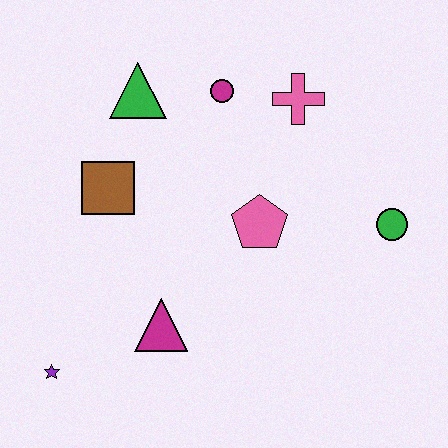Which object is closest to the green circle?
The pink pentagon is closest to the green circle.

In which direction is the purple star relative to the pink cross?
The purple star is below the pink cross.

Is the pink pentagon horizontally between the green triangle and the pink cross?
Yes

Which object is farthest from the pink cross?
The purple star is farthest from the pink cross.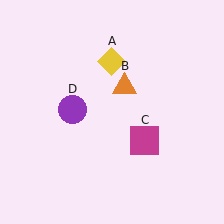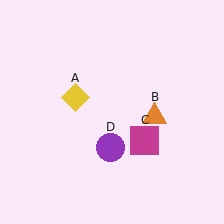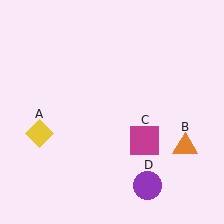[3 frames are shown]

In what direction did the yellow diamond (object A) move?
The yellow diamond (object A) moved down and to the left.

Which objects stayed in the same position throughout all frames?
Magenta square (object C) remained stationary.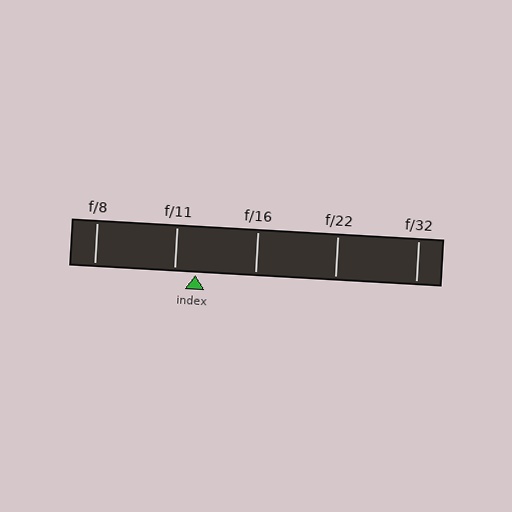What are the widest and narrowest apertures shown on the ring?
The widest aperture shown is f/8 and the narrowest is f/32.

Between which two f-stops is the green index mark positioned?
The index mark is between f/11 and f/16.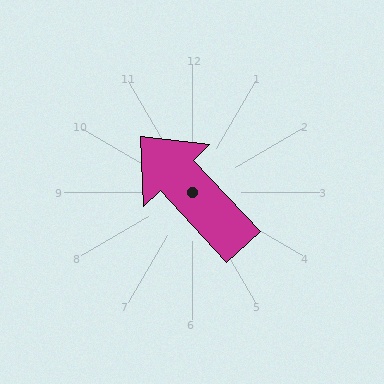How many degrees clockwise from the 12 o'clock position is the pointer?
Approximately 317 degrees.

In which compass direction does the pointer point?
Northwest.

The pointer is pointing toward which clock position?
Roughly 11 o'clock.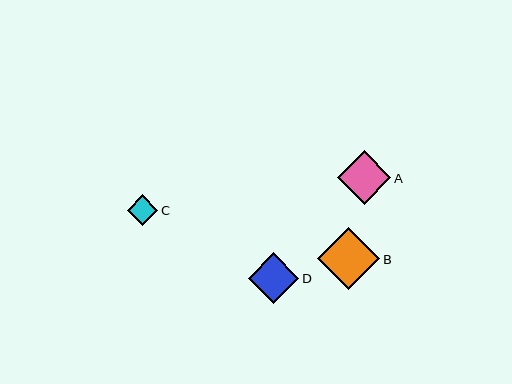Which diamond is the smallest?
Diamond C is the smallest with a size of approximately 30 pixels.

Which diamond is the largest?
Diamond B is the largest with a size of approximately 62 pixels.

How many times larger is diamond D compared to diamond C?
Diamond D is approximately 1.7 times the size of diamond C.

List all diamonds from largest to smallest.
From largest to smallest: B, A, D, C.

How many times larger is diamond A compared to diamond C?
Diamond A is approximately 1.8 times the size of diamond C.